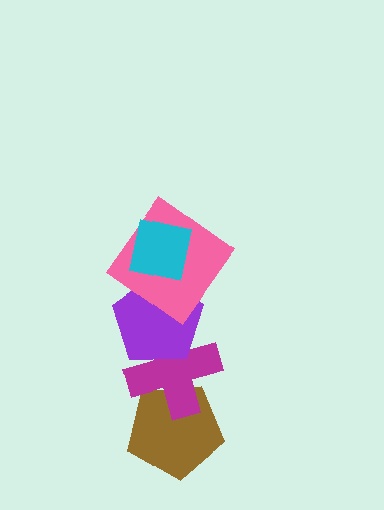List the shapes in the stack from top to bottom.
From top to bottom: the cyan square, the pink diamond, the purple pentagon, the magenta cross, the brown pentagon.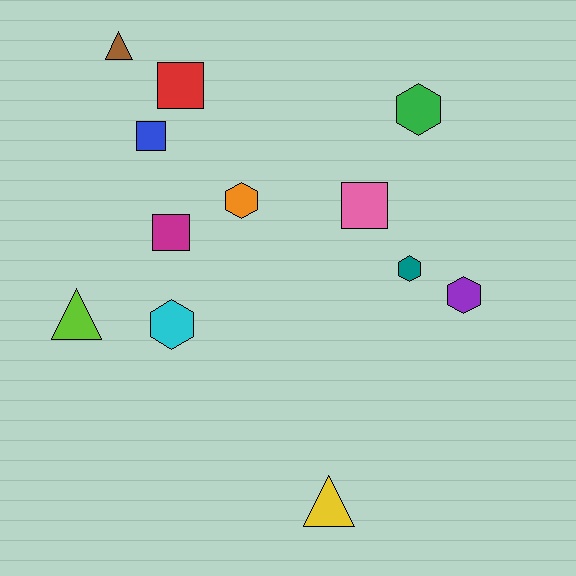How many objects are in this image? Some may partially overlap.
There are 12 objects.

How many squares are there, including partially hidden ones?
There are 4 squares.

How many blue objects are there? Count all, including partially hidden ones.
There is 1 blue object.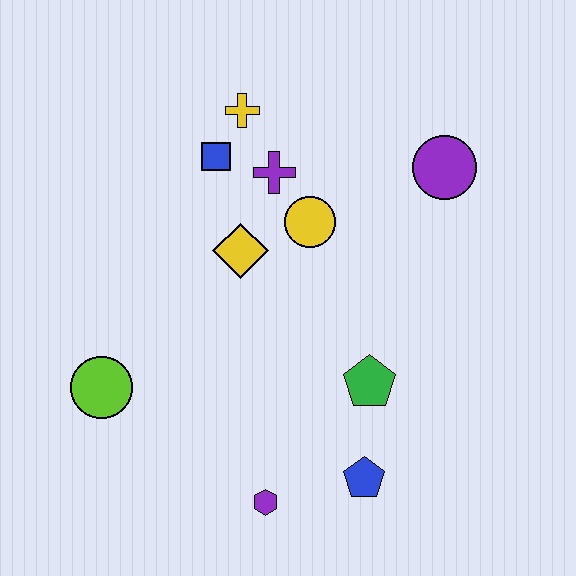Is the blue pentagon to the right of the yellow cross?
Yes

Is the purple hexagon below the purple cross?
Yes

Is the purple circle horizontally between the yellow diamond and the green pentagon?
No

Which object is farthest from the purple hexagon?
The yellow cross is farthest from the purple hexagon.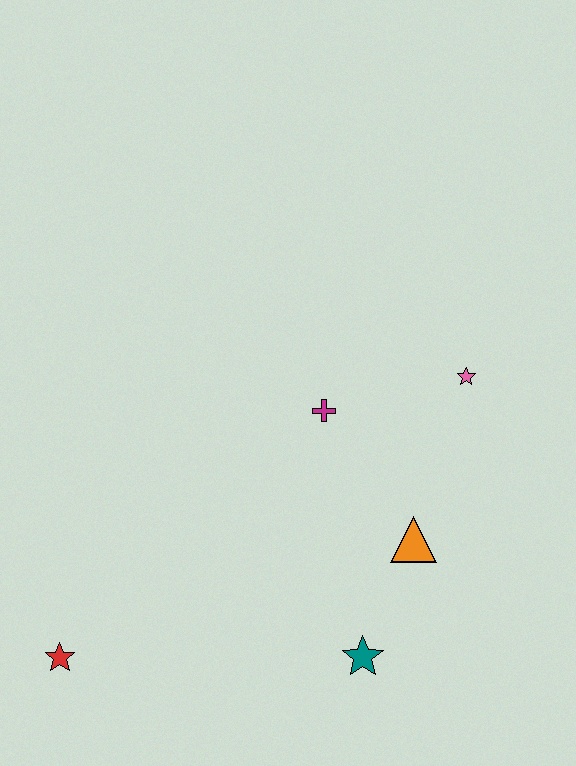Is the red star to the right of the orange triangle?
No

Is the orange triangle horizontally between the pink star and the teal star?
Yes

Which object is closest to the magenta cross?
The pink star is closest to the magenta cross.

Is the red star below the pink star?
Yes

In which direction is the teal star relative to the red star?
The teal star is to the right of the red star.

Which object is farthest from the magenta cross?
The red star is farthest from the magenta cross.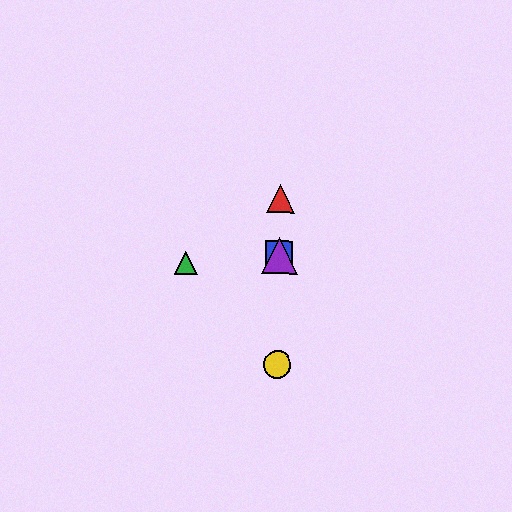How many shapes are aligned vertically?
4 shapes (the red triangle, the blue square, the yellow circle, the purple triangle) are aligned vertically.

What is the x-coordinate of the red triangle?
The red triangle is at x≈280.